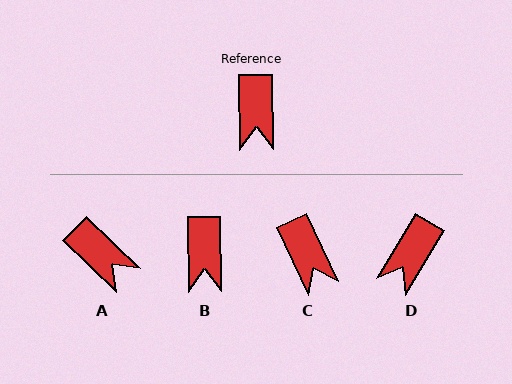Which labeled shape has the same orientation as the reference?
B.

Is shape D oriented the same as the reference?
No, it is off by about 31 degrees.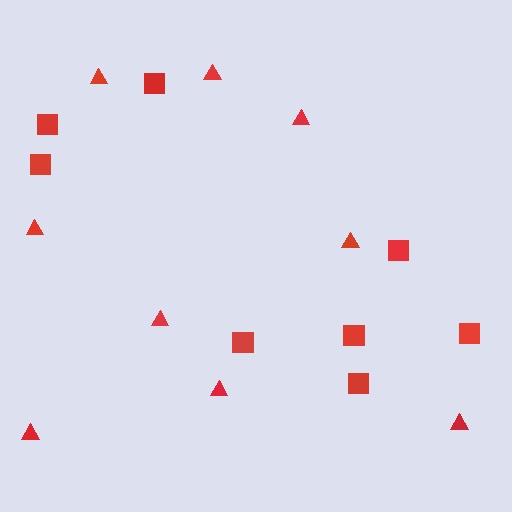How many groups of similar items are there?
There are 2 groups: one group of triangles (9) and one group of squares (8).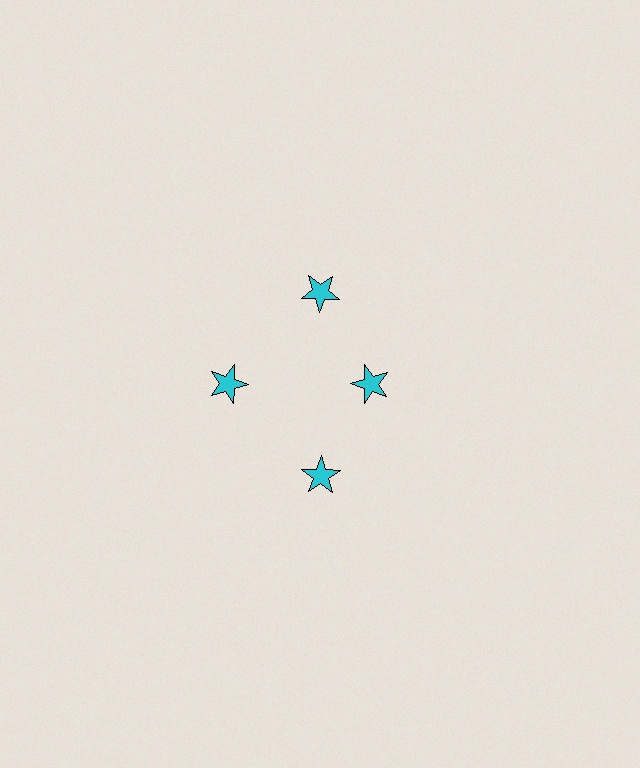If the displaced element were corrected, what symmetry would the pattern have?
It would have 4-fold rotational symmetry — the pattern would map onto itself every 90 degrees.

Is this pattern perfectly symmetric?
No. The 4 cyan stars are arranged in a ring, but one element near the 3 o'clock position is pulled inward toward the center, breaking the 4-fold rotational symmetry.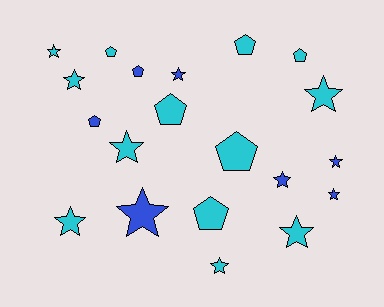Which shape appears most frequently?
Star, with 12 objects.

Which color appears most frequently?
Cyan, with 13 objects.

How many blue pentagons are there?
There are 2 blue pentagons.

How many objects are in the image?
There are 20 objects.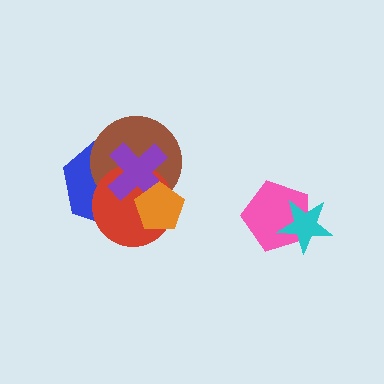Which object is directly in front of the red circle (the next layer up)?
The purple cross is directly in front of the red circle.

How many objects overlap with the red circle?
4 objects overlap with the red circle.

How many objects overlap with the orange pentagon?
4 objects overlap with the orange pentagon.